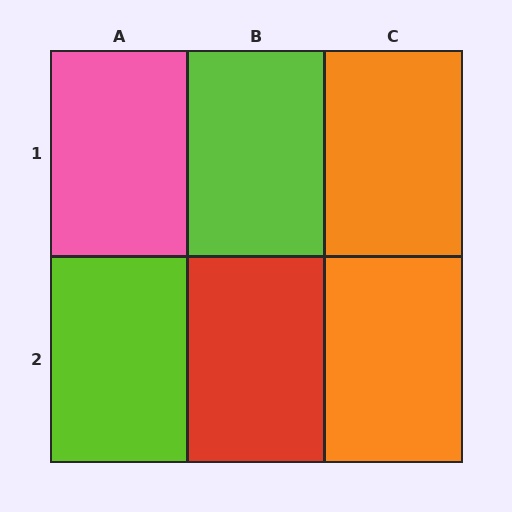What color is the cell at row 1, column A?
Pink.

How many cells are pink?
1 cell is pink.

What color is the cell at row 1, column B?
Lime.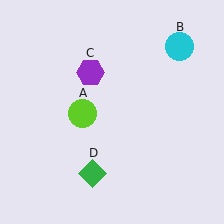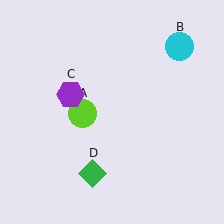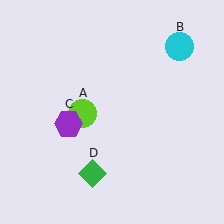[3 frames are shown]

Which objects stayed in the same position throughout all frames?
Lime circle (object A) and cyan circle (object B) and green diamond (object D) remained stationary.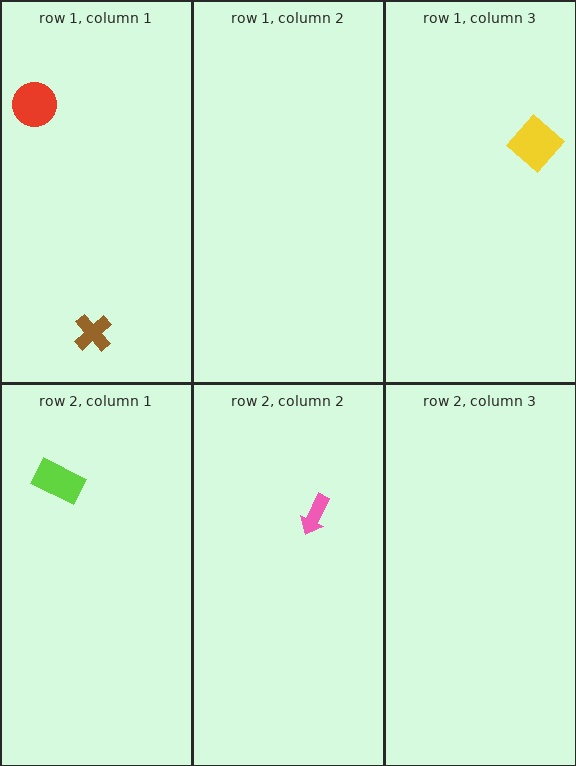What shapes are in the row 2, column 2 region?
The pink arrow.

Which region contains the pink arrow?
The row 2, column 2 region.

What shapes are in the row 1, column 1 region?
The red circle, the brown cross.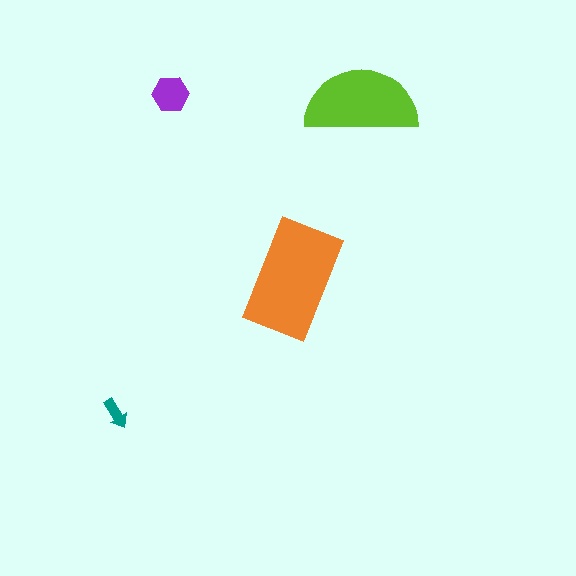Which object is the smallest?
The teal arrow.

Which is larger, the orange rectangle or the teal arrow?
The orange rectangle.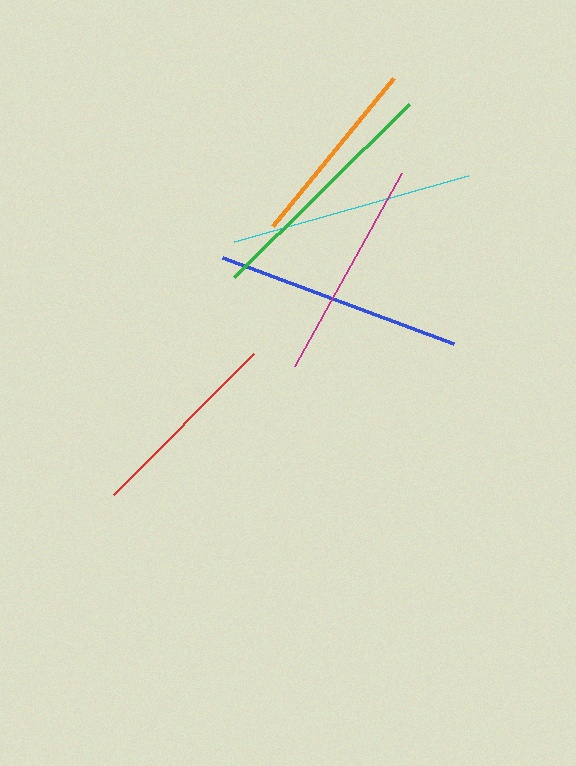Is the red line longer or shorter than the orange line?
The red line is longer than the orange line.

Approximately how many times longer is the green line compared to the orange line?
The green line is approximately 1.3 times the length of the orange line.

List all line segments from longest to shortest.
From longest to shortest: green, blue, cyan, magenta, red, orange.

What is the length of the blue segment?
The blue segment is approximately 247 pixels long.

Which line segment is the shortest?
The orange line is the shortest at approximately 191 pixels.